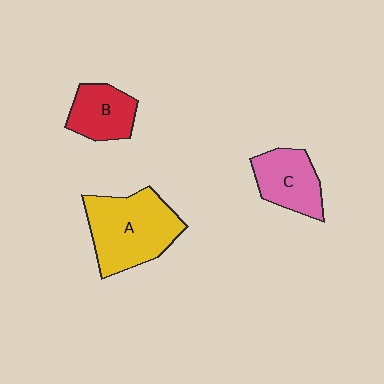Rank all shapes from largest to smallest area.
From largest to smallest: A (yellow), C (pink), B (red).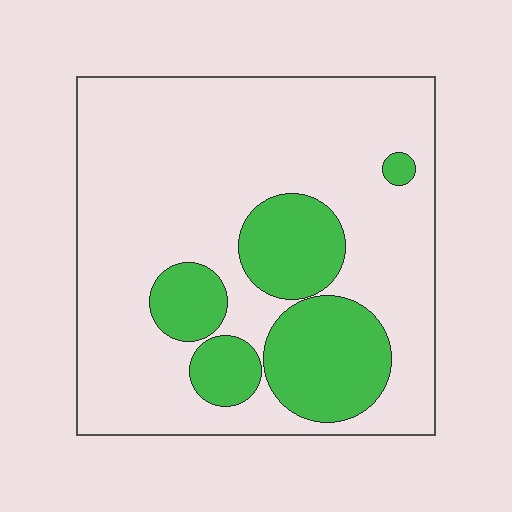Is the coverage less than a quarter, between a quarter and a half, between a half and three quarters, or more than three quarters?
Less than a quarter.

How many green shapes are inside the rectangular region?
5.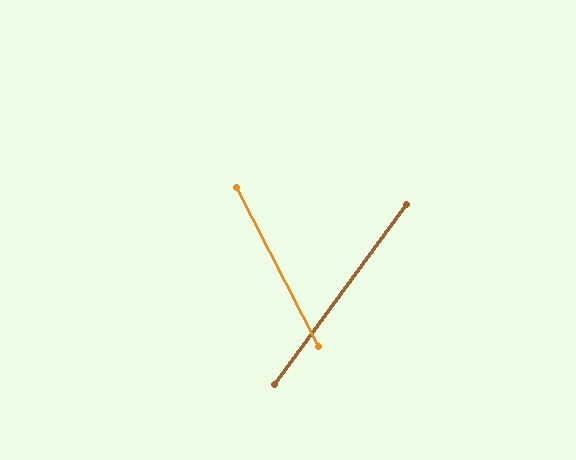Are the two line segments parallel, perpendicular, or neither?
Neither parallel nor perpendicular — they differ by about 64°.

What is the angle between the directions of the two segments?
Approximately 64 degrees.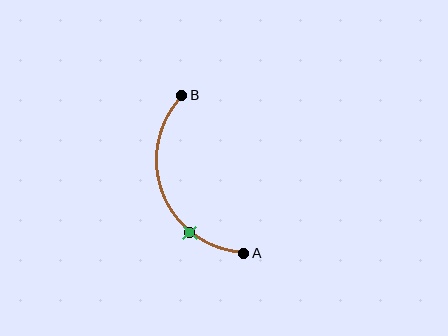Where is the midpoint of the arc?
The arc midpoint is the point on the curve farthest from the straight line joining A and B. It sits to the left of that line.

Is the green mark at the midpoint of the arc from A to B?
No. The green mark lies on the arc but is closer to endpoint A. The arc midpoint would be at the point on the curve equidistant along the arc from both A and B.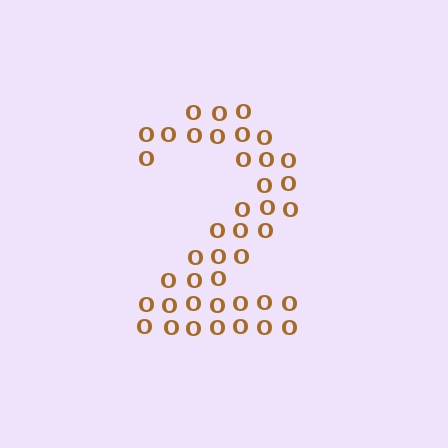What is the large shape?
The large shape is the digit 2.